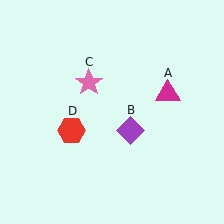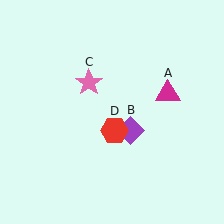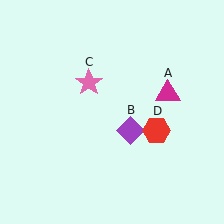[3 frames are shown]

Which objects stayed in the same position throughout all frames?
Magenta triangle (object A) and purple diamond (object B) and pink star (object C) remained stationary.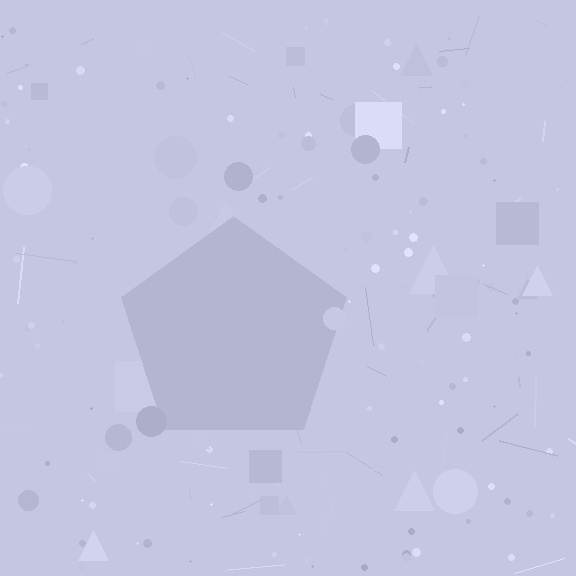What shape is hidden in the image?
A pentagon is hidden in the image.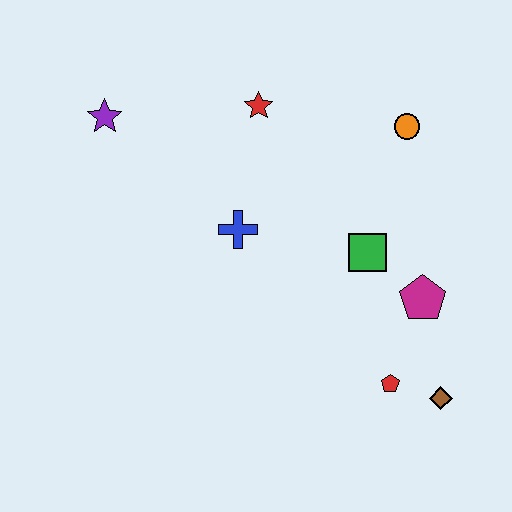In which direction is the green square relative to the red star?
The green square is below the red star.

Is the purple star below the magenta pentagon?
No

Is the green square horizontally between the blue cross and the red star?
No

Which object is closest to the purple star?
The red star is closest to the purple star.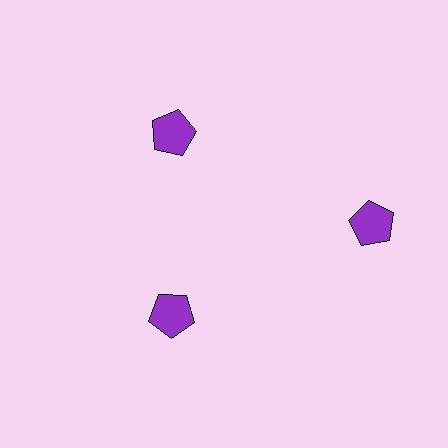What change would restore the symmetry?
The symmetry would be restored by moving it inward, back onto the ring so that all 3 pentagons sit at equal angles and equal distance from the center.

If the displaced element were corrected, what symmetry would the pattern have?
It would have 3-fold rotational symmetry — the pattern would map onto itself every 120 degrees.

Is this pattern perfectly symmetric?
No. The 3 purple pentagons are arranged in a ring, but one element near the 3 o'clock position is pushed outward from the center, breaking the 3-fold rotational symmetry.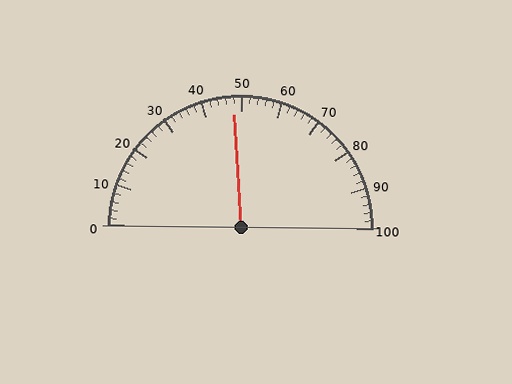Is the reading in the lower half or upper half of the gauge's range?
The reading is in the lower half of the range (0 to 100).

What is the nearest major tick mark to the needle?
The nearest major tick mark is 50.